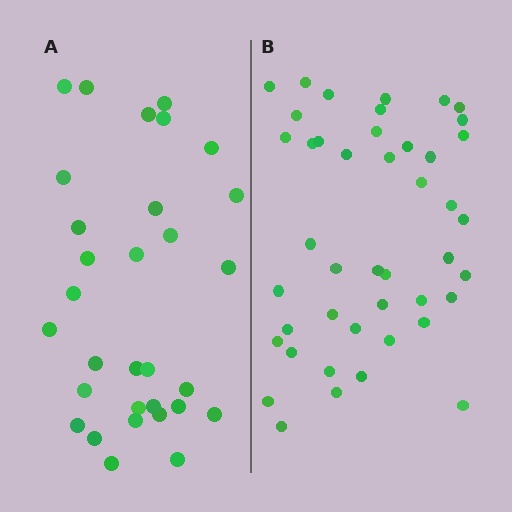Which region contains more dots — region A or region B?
Region B (the right region) has more dots.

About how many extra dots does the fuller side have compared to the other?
Region B has approximately 15 more dots than region A.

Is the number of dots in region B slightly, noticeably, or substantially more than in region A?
Region B has noticeably more, but not dramatically so. The ratio is roughly 1.4 to 1.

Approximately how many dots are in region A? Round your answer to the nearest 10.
About 30 dots. (The exact count is 31, which rounds to 30.)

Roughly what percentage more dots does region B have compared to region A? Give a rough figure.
About 40% more.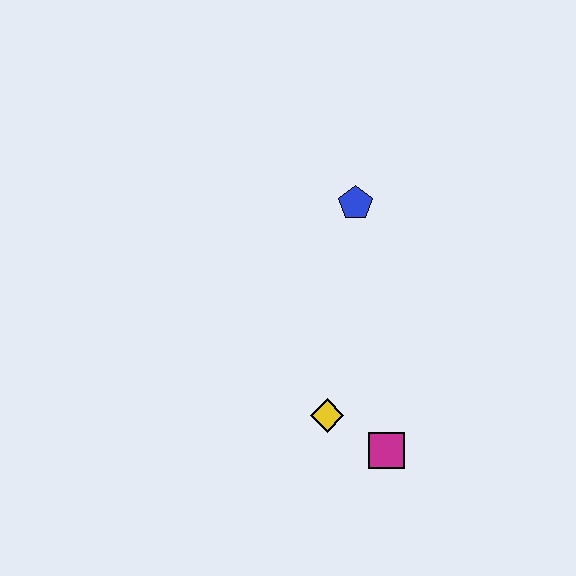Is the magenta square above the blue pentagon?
No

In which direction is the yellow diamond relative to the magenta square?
The yellow diamond is to the left of the magenta square.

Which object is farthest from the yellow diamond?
The blue pentagon is farthest from the yellow diamond.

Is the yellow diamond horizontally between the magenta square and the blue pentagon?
No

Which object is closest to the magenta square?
The yellow diamond is closest to the magenta square.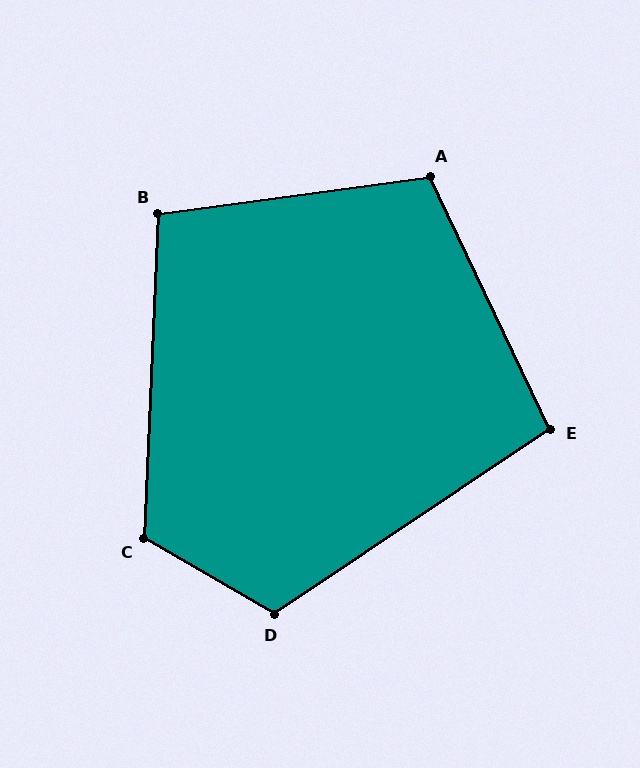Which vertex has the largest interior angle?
C, at approximately 117 degrees.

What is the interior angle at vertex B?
Approximately 100 degrees (obtuse).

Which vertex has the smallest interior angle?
E, at approximately 98 degrees.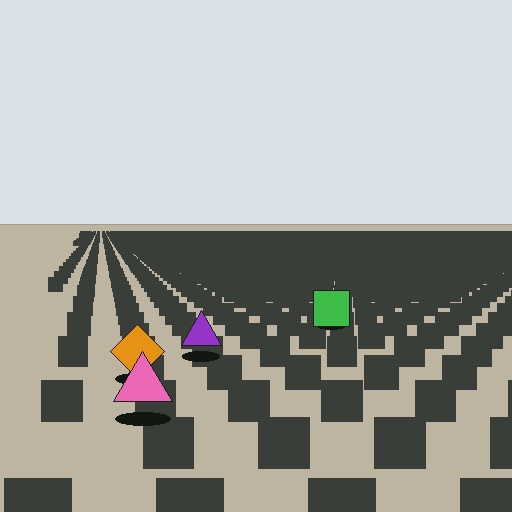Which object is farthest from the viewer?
The green square is farthest from the viewer. It appears smaller and the ground texture around it is denser.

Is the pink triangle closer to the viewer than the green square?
Yes. The pink triangle is closer — you can tell from the texture gradient: the ground texture is coarser near it.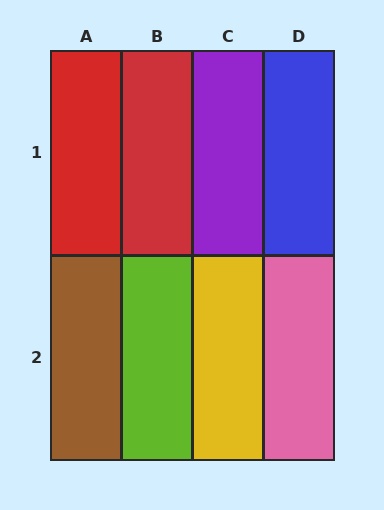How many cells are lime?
1 cell is lime.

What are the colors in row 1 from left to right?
Red, red, purple, blue.